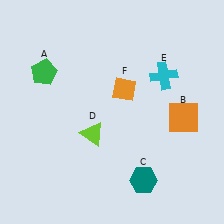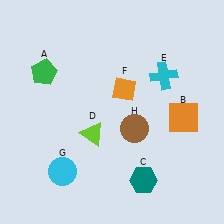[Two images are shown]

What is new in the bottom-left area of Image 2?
A cyan circle (G) was added in the bottom-left area of Image 2.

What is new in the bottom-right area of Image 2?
A brown circle (H) was added in the bottom-right area of Image 2.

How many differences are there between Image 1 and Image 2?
There are 2 differences between the two images.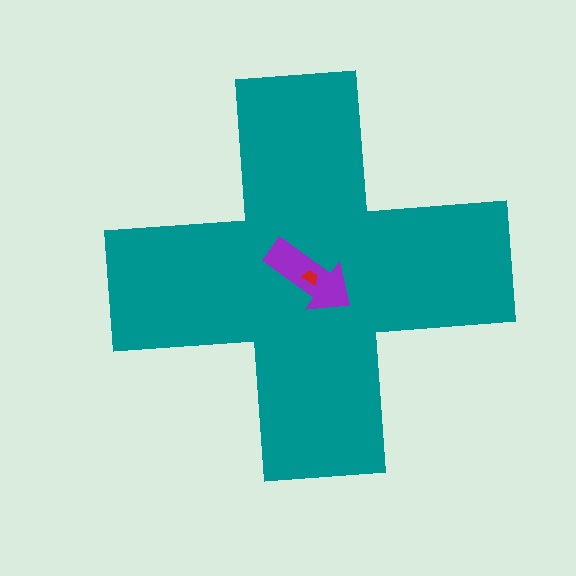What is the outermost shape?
The teal cross.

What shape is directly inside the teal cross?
The purple arrow.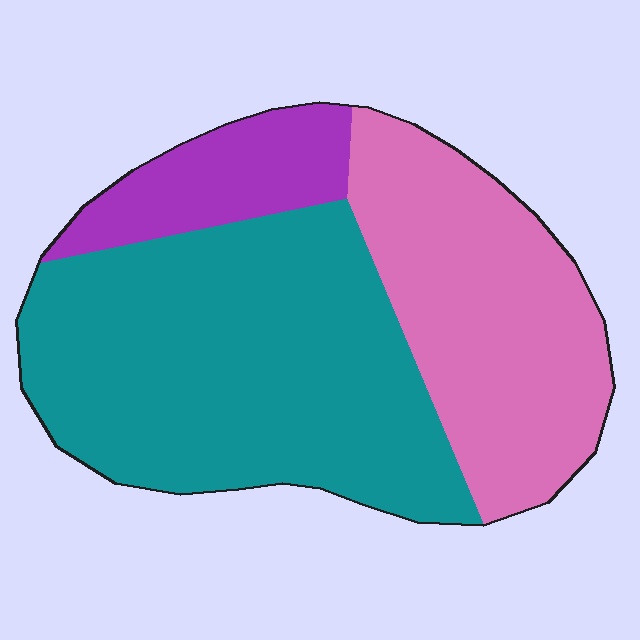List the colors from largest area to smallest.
From largest to smallest: teal, pink, purple.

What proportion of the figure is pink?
Pink takes up between a quarter and a half of the figure.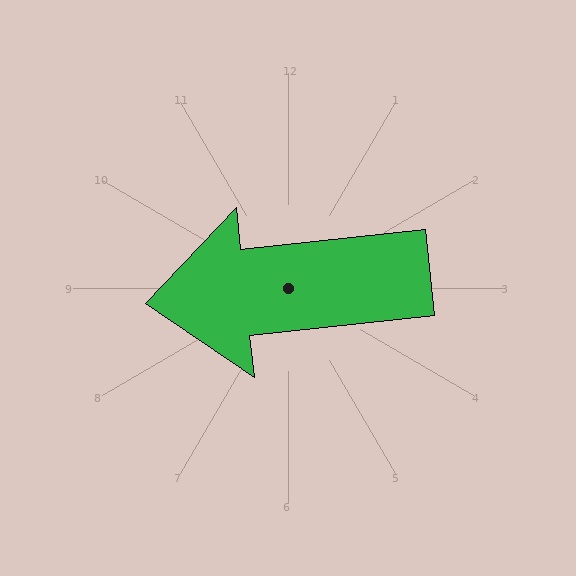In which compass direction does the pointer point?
West.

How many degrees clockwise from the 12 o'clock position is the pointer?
Approximately 264 degrees.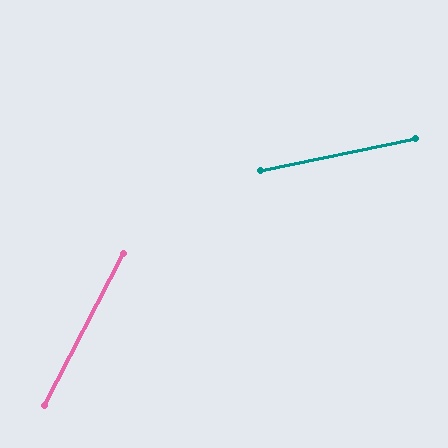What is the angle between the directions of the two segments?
Approximately 51 degrees.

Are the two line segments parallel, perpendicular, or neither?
Neither parallel nor perpendicular — they differ by about 51°.